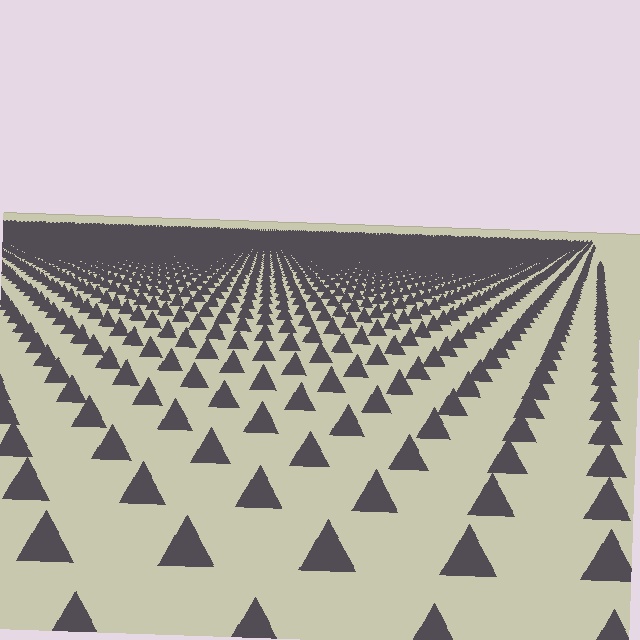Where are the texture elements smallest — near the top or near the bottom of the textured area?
Near the top.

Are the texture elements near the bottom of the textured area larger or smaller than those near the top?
Larger. Near the bottom, elements are closer to the viewer and appear at a bigger on-screen size.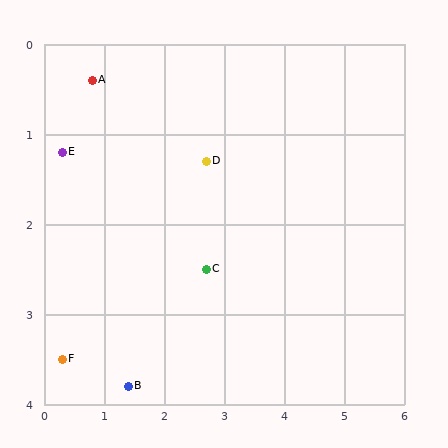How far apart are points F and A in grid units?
Points F and A are about 3.1 grid units apart.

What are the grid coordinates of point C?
Point C is at approximately (2.7, 2.5).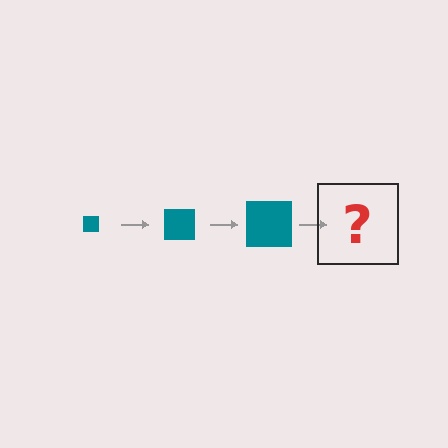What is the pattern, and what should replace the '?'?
The pattern is that the square gets progressively larger each step. The '?' should be a teal square, larger than the previous one.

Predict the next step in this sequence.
The next step is a teal square, larger than the previous one.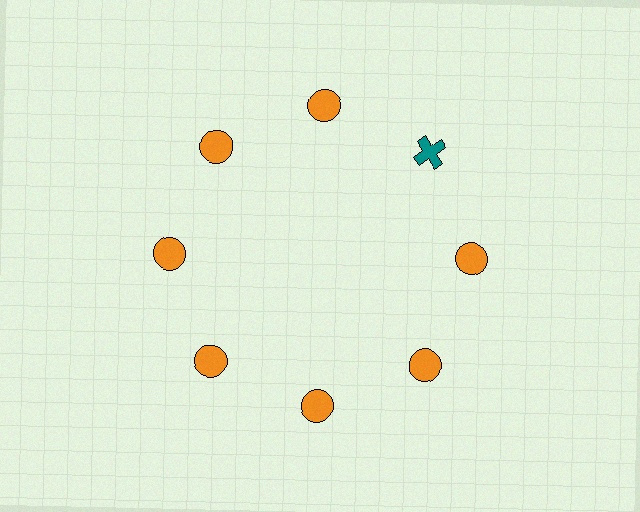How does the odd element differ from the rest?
It differs in both color (teal instead of orange) and shape (cross instead of circle).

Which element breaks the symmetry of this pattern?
The teal cross at roughly the 2 o'clock position breaks the symmetry. All other shapes are orange circles.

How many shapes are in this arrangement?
There are 8 shapes arranged in a ring pattern.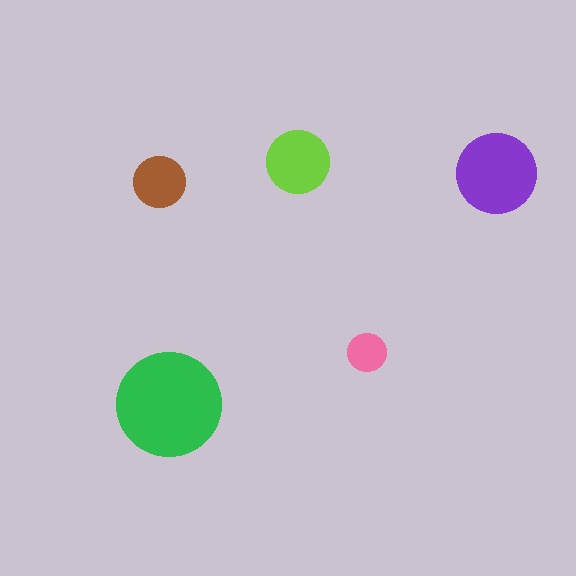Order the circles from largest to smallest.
the green one, the purple one, the lime one, the brown one, the pink one.